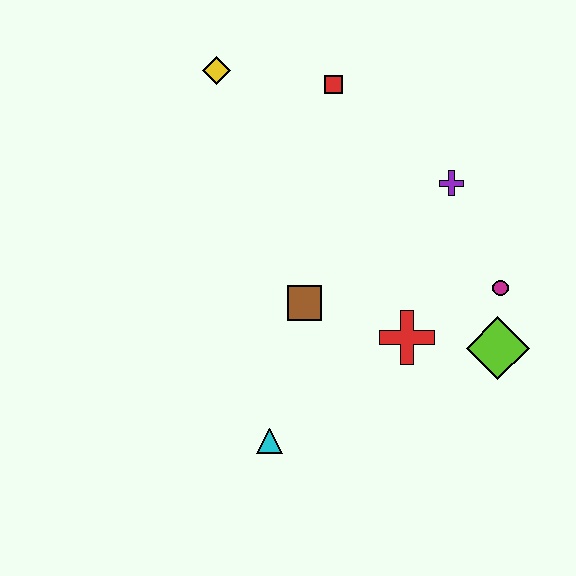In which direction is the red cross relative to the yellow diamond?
The red cross is below the yellow diamond.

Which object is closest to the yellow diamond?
The red square is closest to the yellow diamond.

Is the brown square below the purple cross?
Yes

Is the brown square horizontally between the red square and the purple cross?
No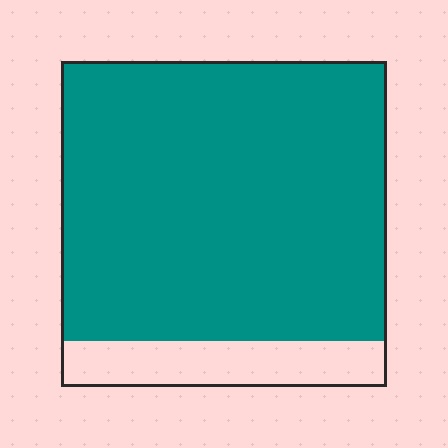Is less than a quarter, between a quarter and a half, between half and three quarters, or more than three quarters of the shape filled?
More than three quarters.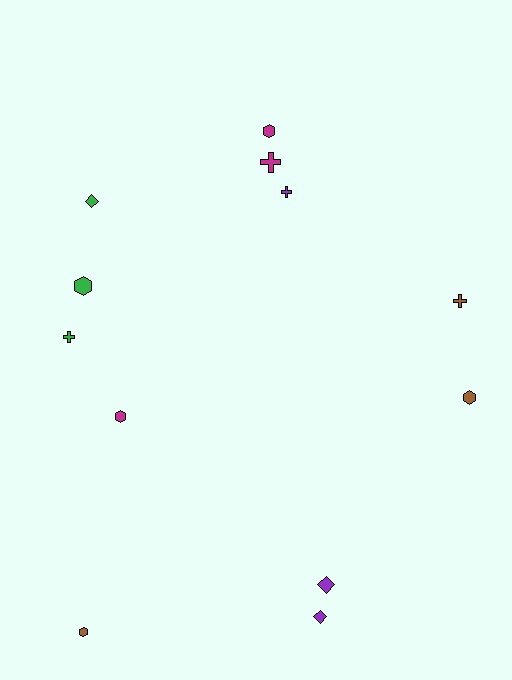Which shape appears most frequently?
Hexagon, with 5 objects.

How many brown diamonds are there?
There are no brown diamonds.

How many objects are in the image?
There are 12 objects.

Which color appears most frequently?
Brown, with 3 objects.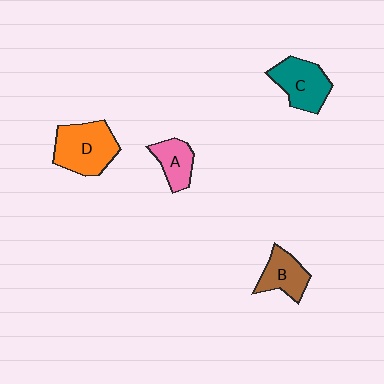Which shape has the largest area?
Shape D (orange).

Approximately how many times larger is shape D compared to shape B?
Approximately 1.6 times.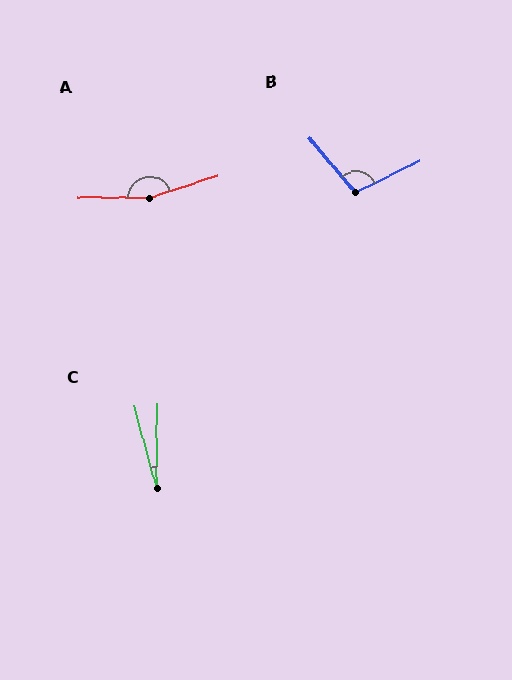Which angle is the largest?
A, at approximately 161 degrees.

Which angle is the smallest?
C, at approximately 16 degrees.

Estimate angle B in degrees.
Approximately 104 degrees.